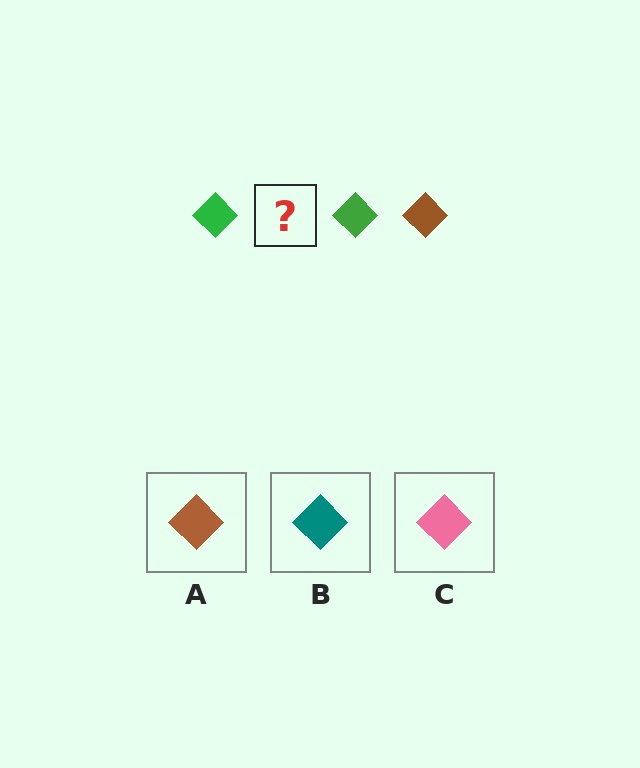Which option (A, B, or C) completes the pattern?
A.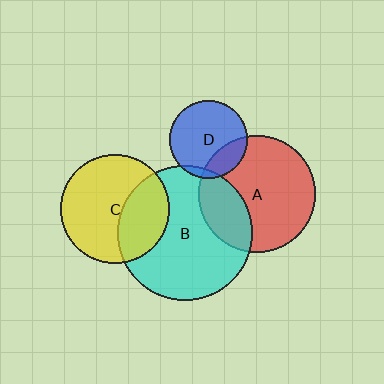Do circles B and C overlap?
Yes.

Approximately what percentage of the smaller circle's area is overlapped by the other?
Approximately 35%.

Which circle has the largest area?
Circle B (cyan).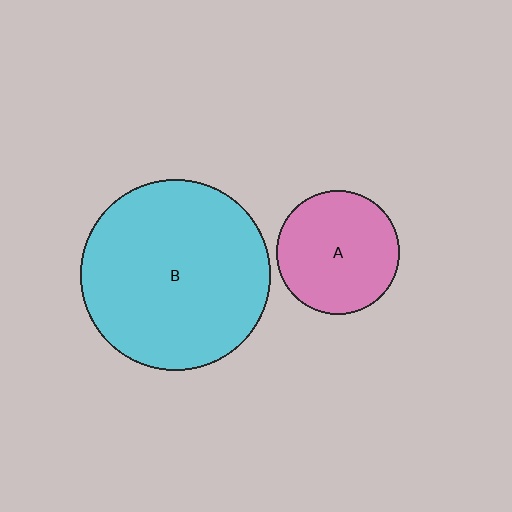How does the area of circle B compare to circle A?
Approximately 2.4 times.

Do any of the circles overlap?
No, none of the circles overlap.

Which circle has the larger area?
Circle B (cyan).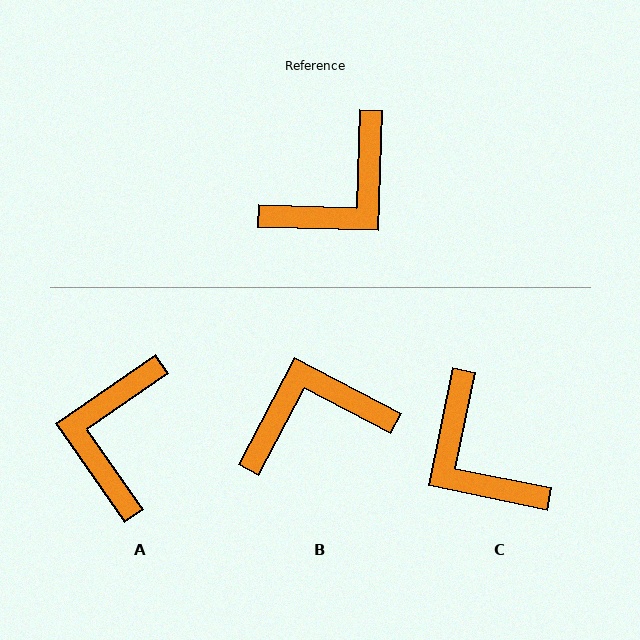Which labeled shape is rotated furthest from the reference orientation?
B, about 154 degrees away.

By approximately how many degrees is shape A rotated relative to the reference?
Approximately 144 degrees clockwise.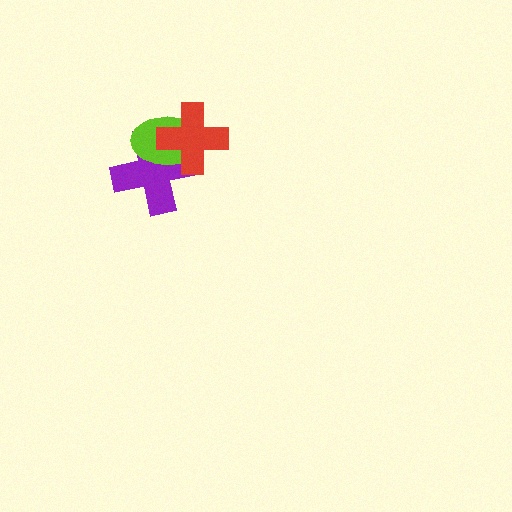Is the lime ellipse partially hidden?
Yes, it is partially covered by another shape.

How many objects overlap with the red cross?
2 objects overlap with the red cross.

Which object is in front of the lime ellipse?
The red cross is in front of the lime ellipse.